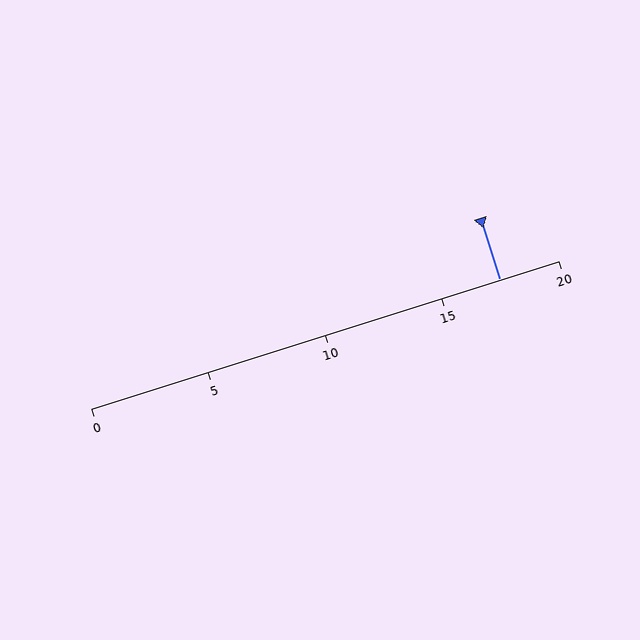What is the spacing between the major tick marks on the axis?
The major ticks are spaced 5 apart.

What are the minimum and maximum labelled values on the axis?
The axis runs from 0 to 20.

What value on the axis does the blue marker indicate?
The marker indicates approximately 17.5.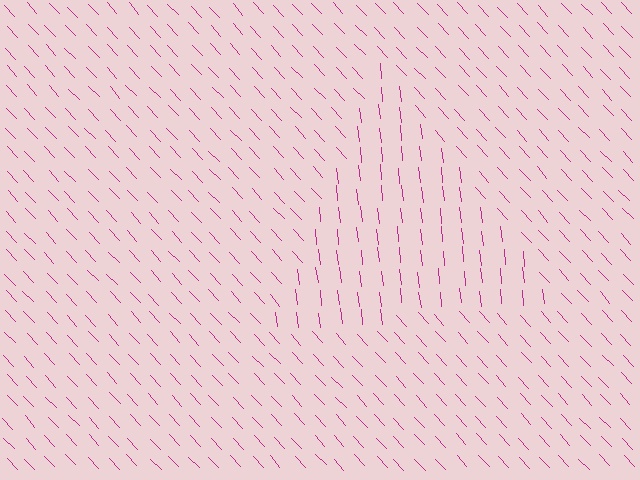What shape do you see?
I see a triangle.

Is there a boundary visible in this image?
Yes, there is a texture boundary formed by a change in line orientation.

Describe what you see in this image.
The image is filled with small magenta line segments. A triangle region in the image has lines oriented differently from the surrounding lines, creating a visible texture boundary.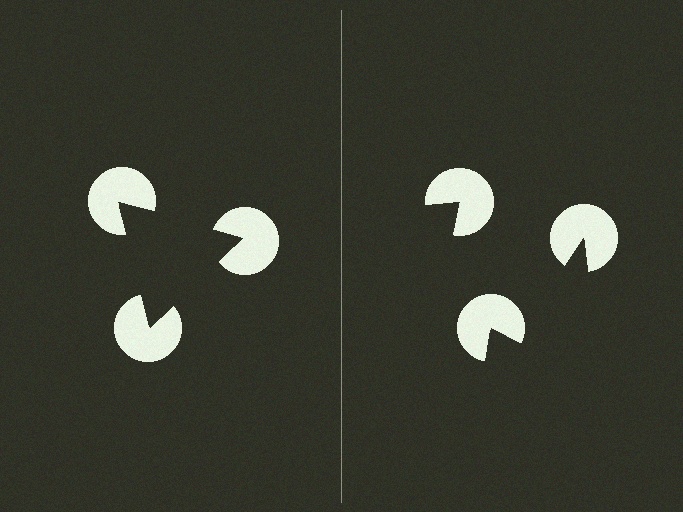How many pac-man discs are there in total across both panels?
6 — 3 on each side.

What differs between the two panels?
The pac-man discs are positioned identically on both sides; only the wedge orientations differ. On the left they align to a triangle; on the right they are misaligned.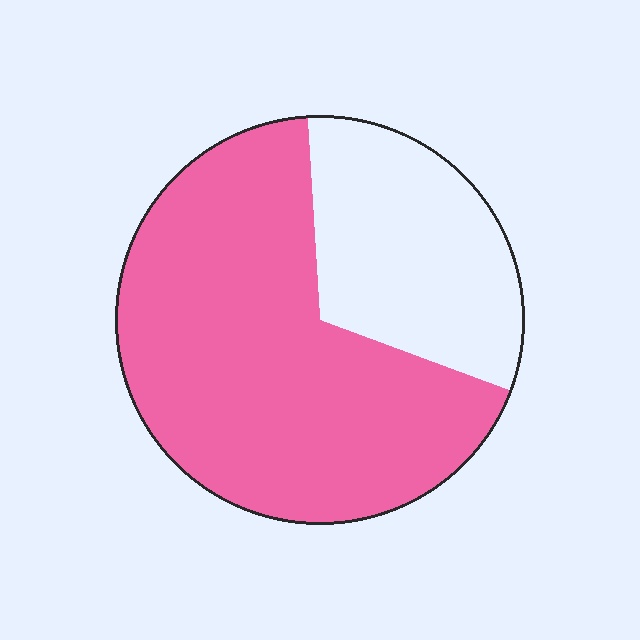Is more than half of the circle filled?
Yes.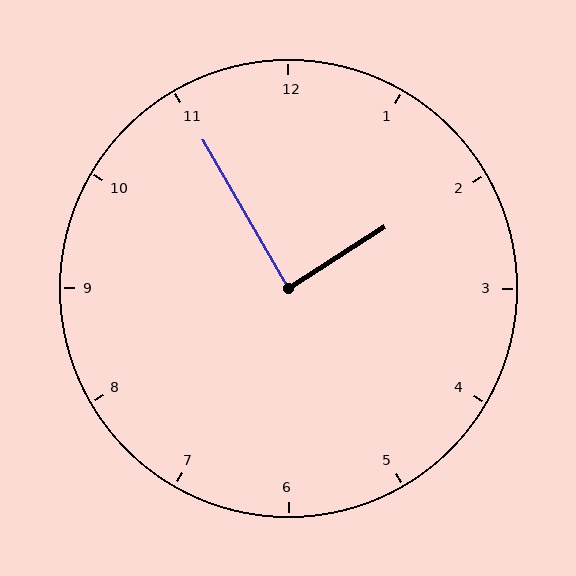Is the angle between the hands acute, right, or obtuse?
It is right.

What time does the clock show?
1:55.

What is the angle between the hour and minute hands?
Approximately 88 degrees.